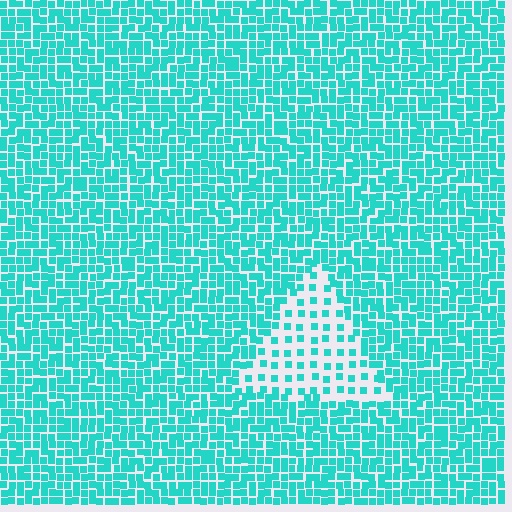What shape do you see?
I see a triangle.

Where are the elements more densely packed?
The elements are more densely packed outside the triangle boundary.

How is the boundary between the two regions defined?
The boundary is defined by a change in element density (approximately 2.6x ratio). All elements are the same color, size, and shape.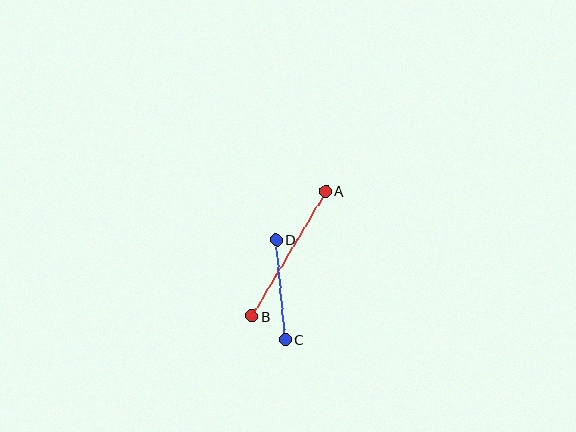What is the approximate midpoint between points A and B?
The midpoint is at approximately (289, 253) pixels.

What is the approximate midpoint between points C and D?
The midpoint is at approximately (281, 289) pixels.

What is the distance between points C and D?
The distance is approximately 100 pixels.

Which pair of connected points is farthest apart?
Points A and B are farthest apart.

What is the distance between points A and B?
The distance is approximately 145 pixels.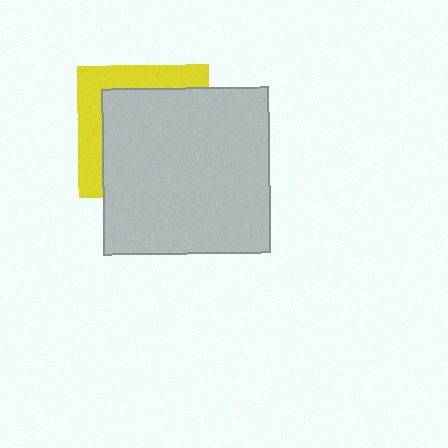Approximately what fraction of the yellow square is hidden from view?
Roughly 67% of the yellow square is hidden behind the light gray square.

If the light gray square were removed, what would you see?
You would see the complete yellow square.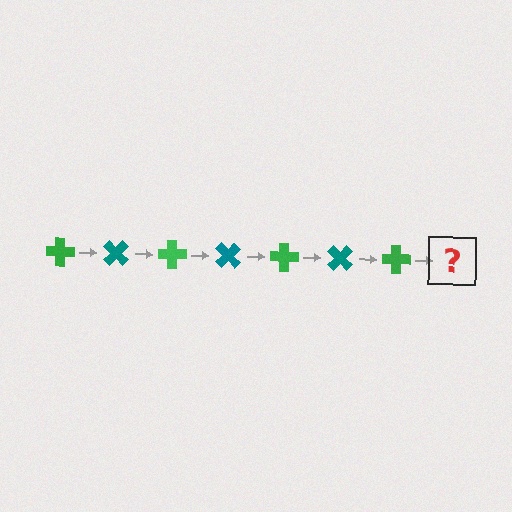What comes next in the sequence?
The next element should be a teal cross, rotated 315 degrees from the start.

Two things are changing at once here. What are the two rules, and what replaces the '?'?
The two rules are that it rotates 45 degrees each step and the color cycles through green and teal. The '?' should be a teal cross, rotated 315 degrees from the start.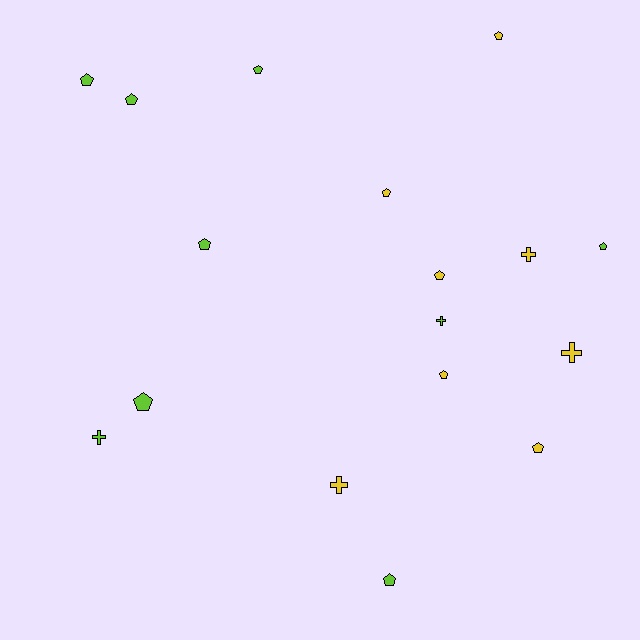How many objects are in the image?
There are 17 objects.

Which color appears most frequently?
Lime, with 9 objects.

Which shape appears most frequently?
Pentagon, with 12 objects.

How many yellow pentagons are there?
There are 5 yellow pentagons.